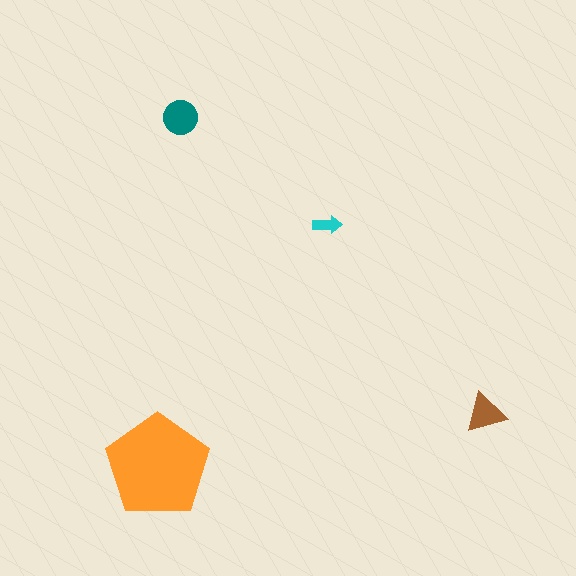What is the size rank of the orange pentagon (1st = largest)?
1st.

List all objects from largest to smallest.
The orange pentagon, the teal circle, the brown triangle, the cyan arrow.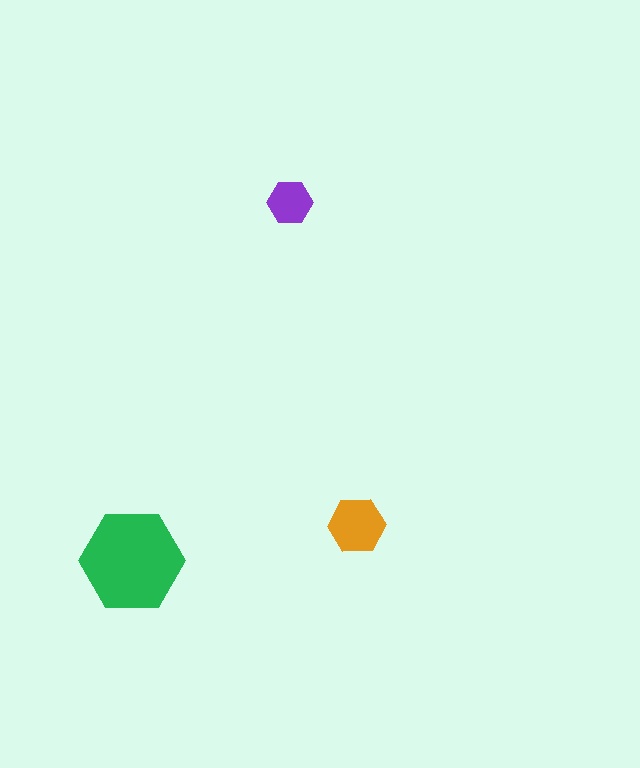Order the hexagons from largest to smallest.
the green one, the orange one, the purple one.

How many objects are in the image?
There are 3 objects in the image.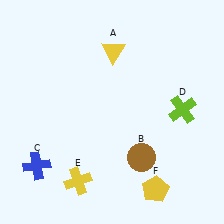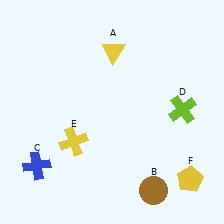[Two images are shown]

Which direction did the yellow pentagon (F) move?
The yellow pentagon (F) moved right.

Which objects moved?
The objects that moved are: the brown circle (B), the yellow cross (E), the yellow pentagon (F).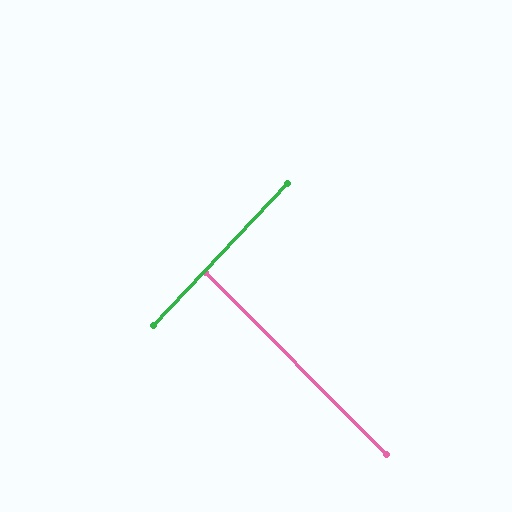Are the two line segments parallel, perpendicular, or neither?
Perpendicular — they meet at approximately 88°.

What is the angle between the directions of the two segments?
Approximately 88 degrees.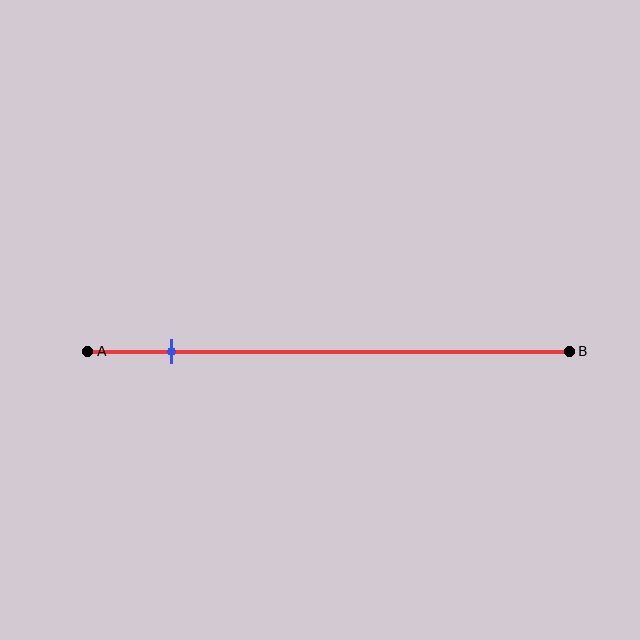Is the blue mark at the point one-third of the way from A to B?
No, the mark is at about 15% from A, not at the 33% one-third point.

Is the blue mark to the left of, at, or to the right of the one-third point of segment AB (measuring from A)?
The blue mark is to the left of the one-third point of segment AB.